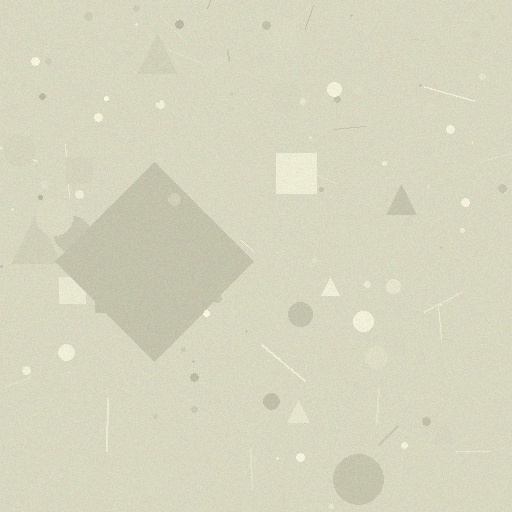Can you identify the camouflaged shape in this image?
The camouflaged shape is a diamond.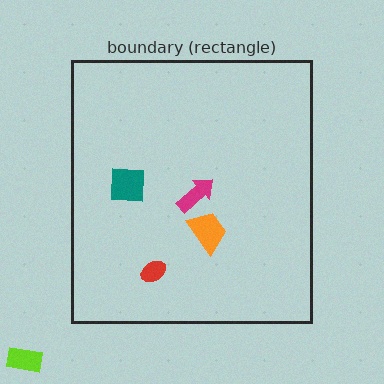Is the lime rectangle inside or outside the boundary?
Outside.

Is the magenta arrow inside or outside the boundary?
Inside.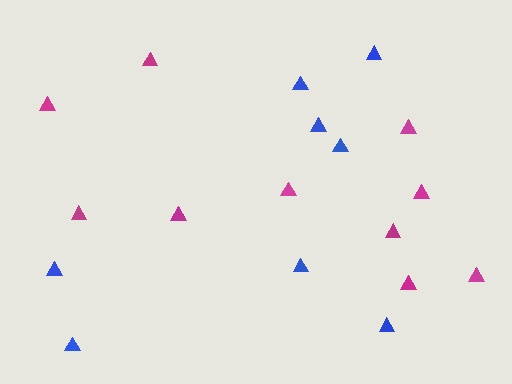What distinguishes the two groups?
There are 2 groups: one group of blue triangles (8) and one group of magenta triangles (10).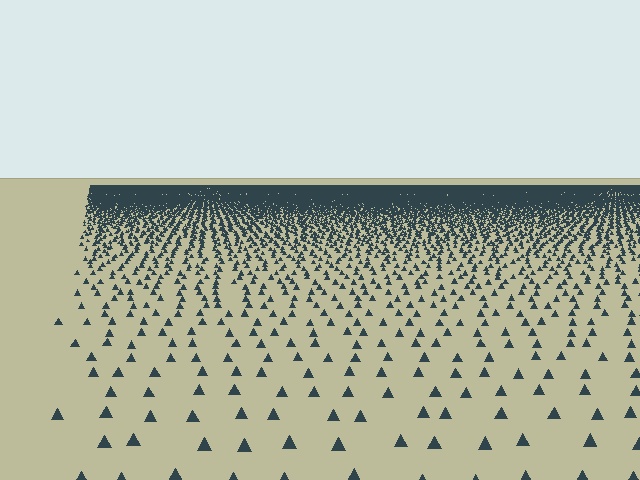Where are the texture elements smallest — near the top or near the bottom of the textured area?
Near the top.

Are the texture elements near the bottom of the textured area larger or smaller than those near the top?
Larger. Near the bottom, elements are closer to the viewer and appear at a bigger on-screen size.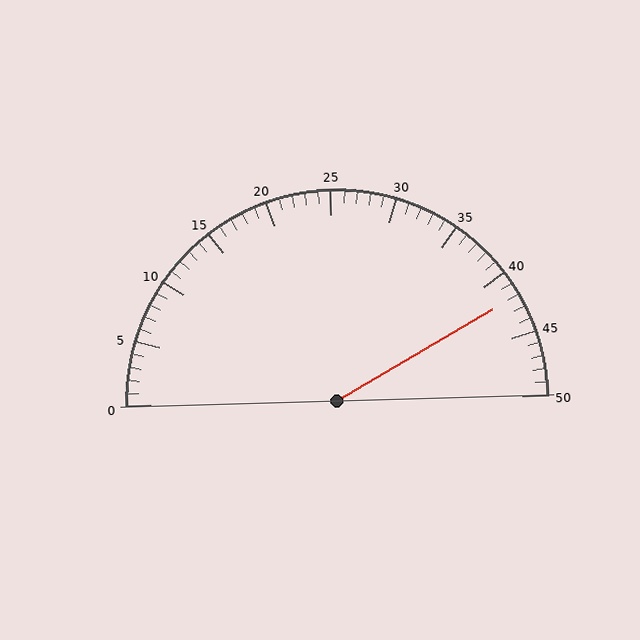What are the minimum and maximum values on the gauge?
The gauge ranges from 0 to 50.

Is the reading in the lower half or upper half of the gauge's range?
The reading is in the upper half of the range (0 to 50).